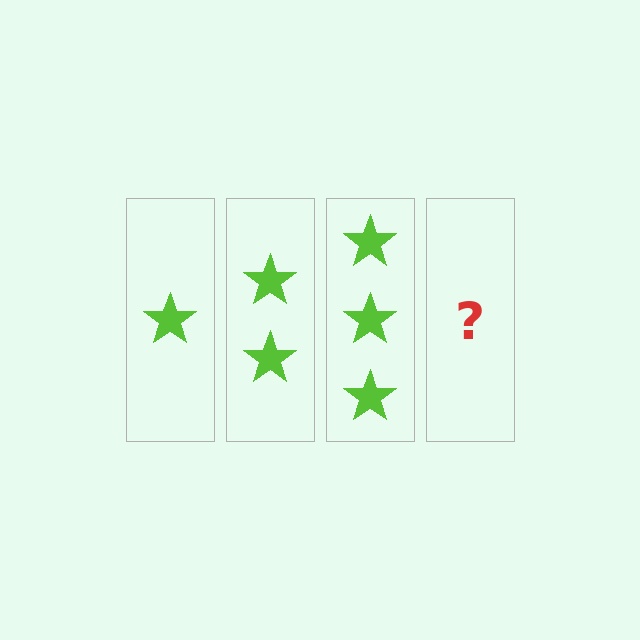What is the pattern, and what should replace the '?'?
The pattern is that each step adds one more star. The '?' should be 4 stars.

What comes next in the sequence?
The next element should be 4 stars.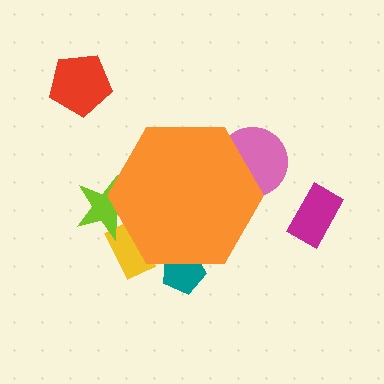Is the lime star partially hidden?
Yes, the lime star is partially hidden behind the orange hexagon.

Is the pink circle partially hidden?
Yes, the pink circle is partially hidden behind the orange hexagon.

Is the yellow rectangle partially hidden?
Yes, the yellow rectangle is partially hidden behind the orange hexagon.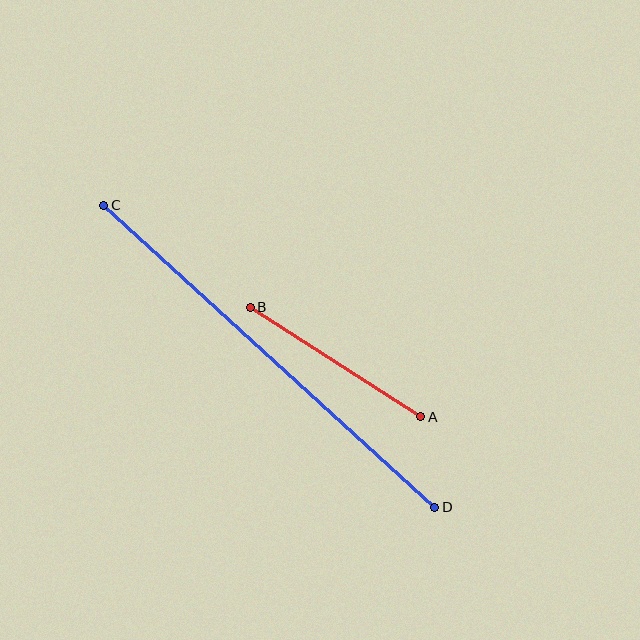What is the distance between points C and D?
The distance is approximately 448 pixels.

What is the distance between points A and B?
The distance is approximately 203 pixels.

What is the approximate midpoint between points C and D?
The midpoint is at approximately (269, 356) pixels.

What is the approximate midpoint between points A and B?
The midpoint is at approximately (335, 362) pixels.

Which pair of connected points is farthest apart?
Points C and D are farthest apart.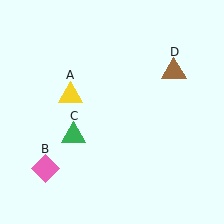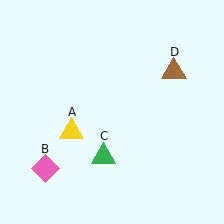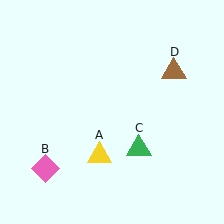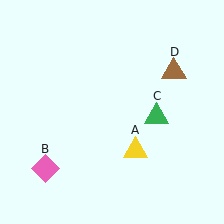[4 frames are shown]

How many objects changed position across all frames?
2 objects changed position: yellow triangle (object A), green triangle (object C).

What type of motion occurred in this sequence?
The yellow triangle (object A), green triangle (object C) rotated counterclockwise around the center of the scene.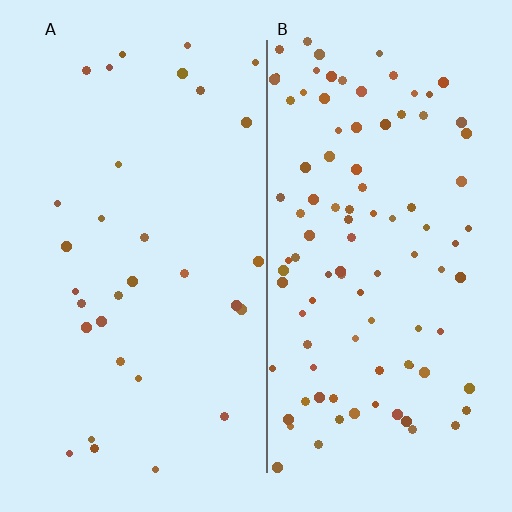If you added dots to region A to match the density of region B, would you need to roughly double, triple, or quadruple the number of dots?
Approximately triple.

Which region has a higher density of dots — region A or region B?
B (the right).